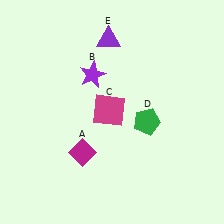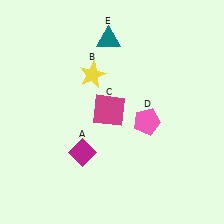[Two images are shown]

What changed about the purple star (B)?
In Image 1, B is purple. In Image 2, it changed to yellow.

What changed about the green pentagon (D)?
In Image 1, D is green. In Image 2, it changed to pink.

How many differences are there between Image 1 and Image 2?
There are 3 differences between the two images.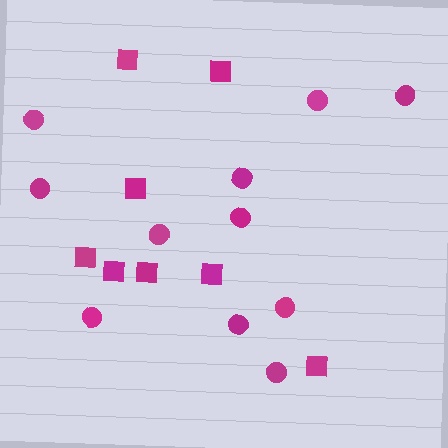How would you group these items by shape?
There are 2 groups: one group of squares (8) and one group of circles (11).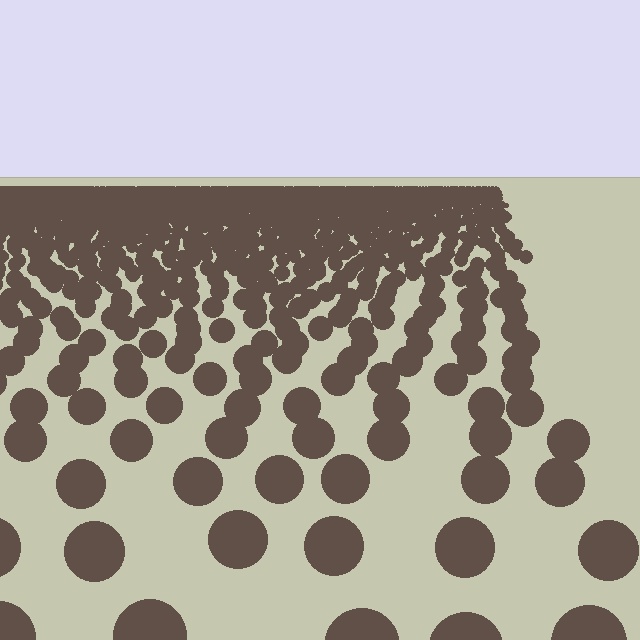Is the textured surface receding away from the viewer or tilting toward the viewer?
The surface is receding away from the viewer. Texture elements get smaller and denser toward the top.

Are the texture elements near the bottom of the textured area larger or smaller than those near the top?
Larger. Near the bottom, elements are closer to the viewer and appear at a bigger on-screen size.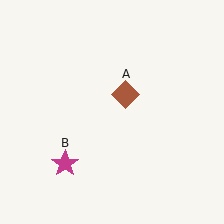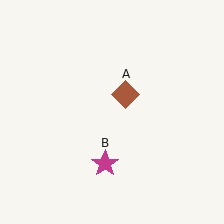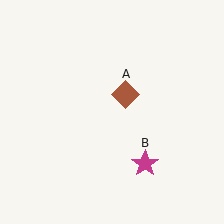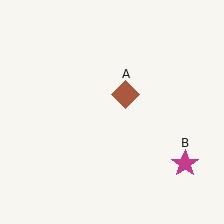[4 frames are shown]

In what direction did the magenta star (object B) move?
The magenta star (object B) moved right.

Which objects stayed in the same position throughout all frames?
Brown diamond (object A) remained stationary.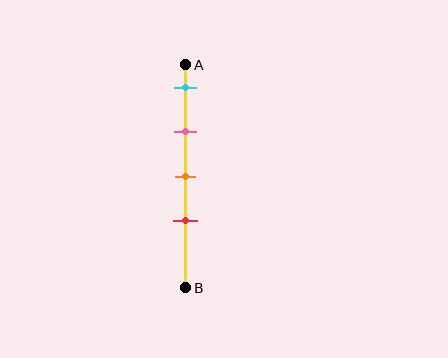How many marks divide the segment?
There are 4 marks dividing the segment.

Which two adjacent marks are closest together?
The orange and red marks are the closest adjacent pair.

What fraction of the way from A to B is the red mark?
The red mark is approximately 70% (0.7) of the way from A to B.